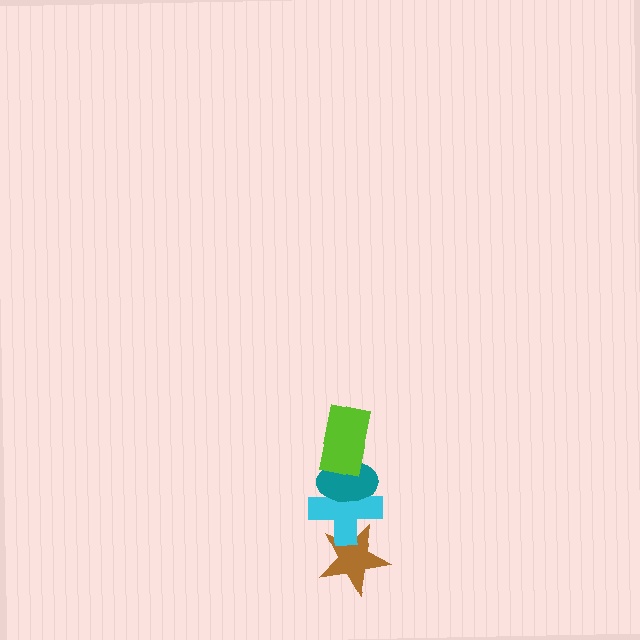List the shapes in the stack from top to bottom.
From top to bottom: the lime rectangle, the teal ellipse, the cyan cross, the brown star.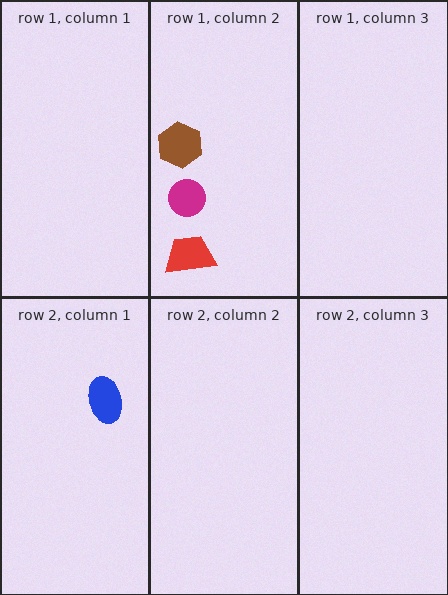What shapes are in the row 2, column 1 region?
The blue ellipse.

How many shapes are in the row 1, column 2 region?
3.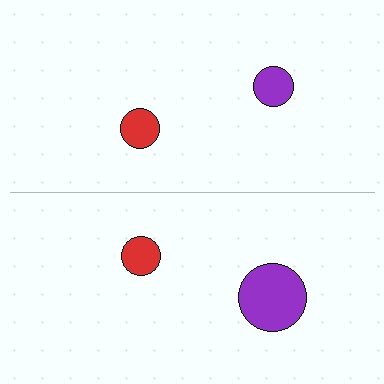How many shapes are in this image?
There are 4 shapes in this image.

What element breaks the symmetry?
The purple circle on the bottom side has a different size than its mirror counterpart.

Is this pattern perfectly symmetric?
No, the pattern is not perfectly symmetric. The purple circle on the bottom side has a different size than its mirror counterpart.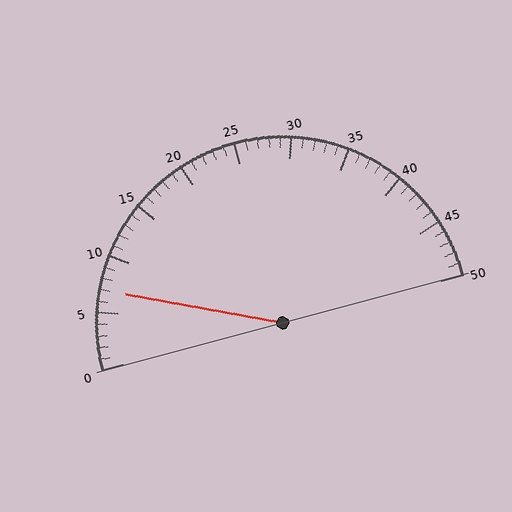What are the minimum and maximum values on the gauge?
The gauge ranges from 0 to 50.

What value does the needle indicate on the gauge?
The needle indicates approximately 7.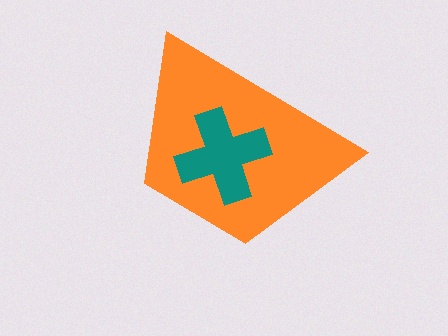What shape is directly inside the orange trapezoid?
The teal cross.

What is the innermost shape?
The teal cross.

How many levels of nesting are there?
2.